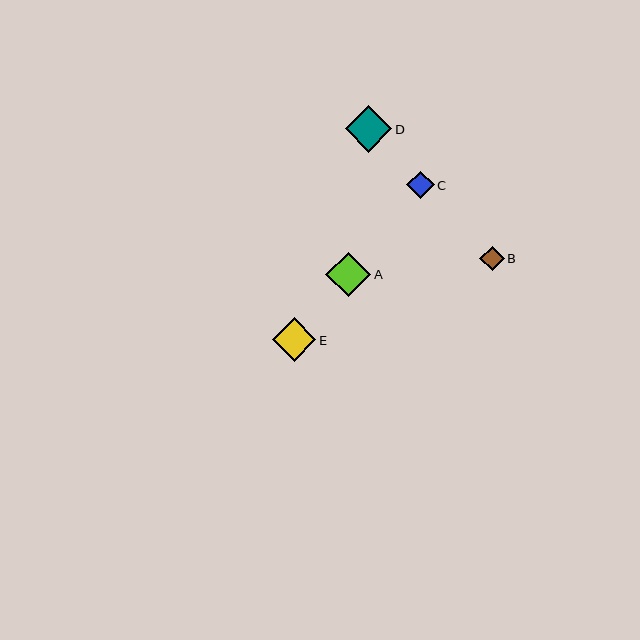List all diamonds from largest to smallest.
From largest to smallest: D, A, E, C, B.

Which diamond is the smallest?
Diamond B is the smallest with a size of approximately 24 pixels.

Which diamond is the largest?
Diamond D is the largest with a size of approximately 47 pixels.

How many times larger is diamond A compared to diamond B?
Diamond A is approximately 1.8 times the size of diamond B.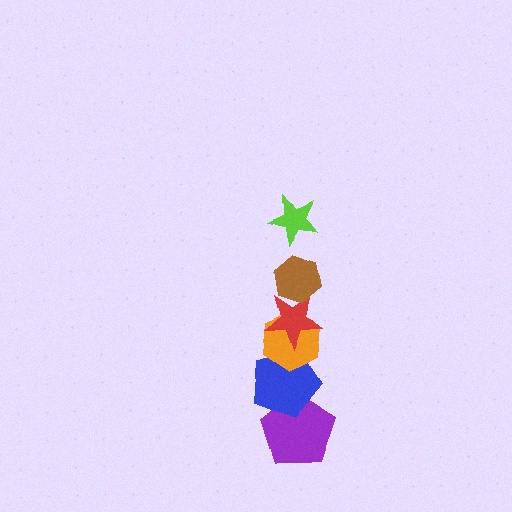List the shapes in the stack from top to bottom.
From top to bottom: the lime star, the brown hexagon, the red star, the orange hexagon, the blue pentagon, the purple pentagon.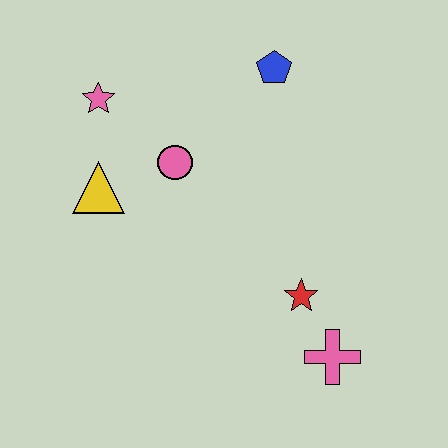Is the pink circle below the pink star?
Yes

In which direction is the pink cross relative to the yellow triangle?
The pink cross is to the right of the yellow triangle.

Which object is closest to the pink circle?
The yellow triangle is closest to the pink circle.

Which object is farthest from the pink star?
The pink cross is farthest from the pink star.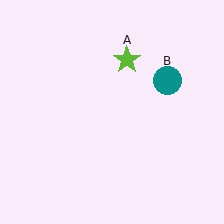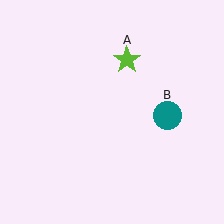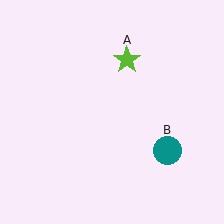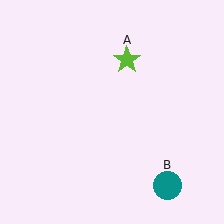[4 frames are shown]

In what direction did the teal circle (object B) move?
The teal circle (object B) moved down.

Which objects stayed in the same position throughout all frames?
Lime star (object A) remained stationary.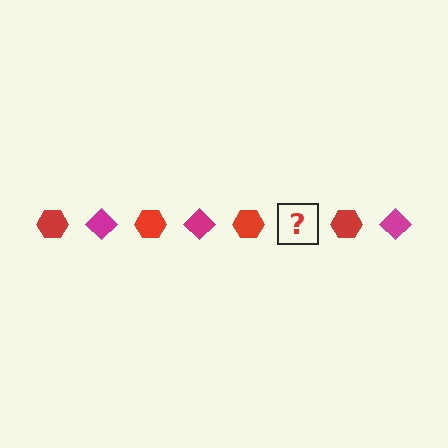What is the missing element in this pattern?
The missing element is a magenta diamond.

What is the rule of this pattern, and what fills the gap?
The rule is that the pattern alternates between red hexagon and magenta diamond. The gap should be filled with a magenta diamond.